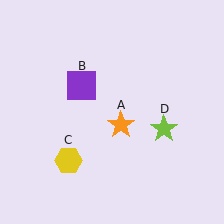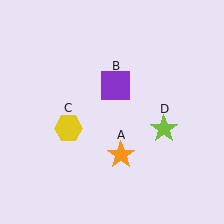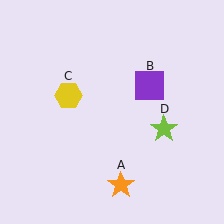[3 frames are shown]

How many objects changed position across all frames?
3 objects changed position: orange star (object A), purple square (object B), yellow hexagon (object C).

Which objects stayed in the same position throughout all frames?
Lime star (object D) remained stationary.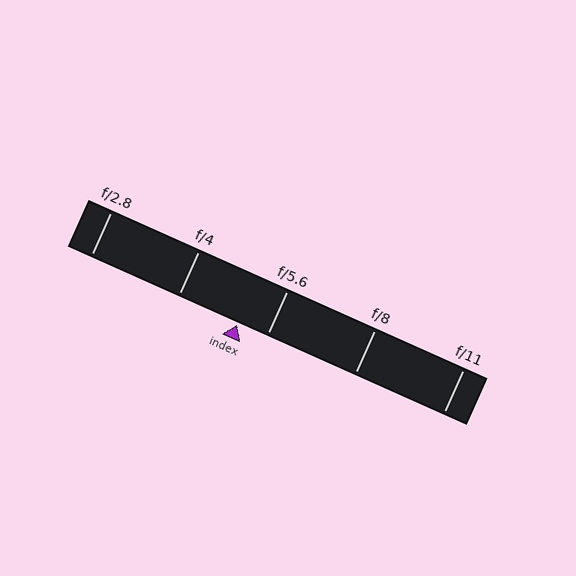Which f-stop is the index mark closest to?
The index mark is closest to f/5.6.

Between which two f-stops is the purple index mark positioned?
The index mark is between f/4 and f/5.6.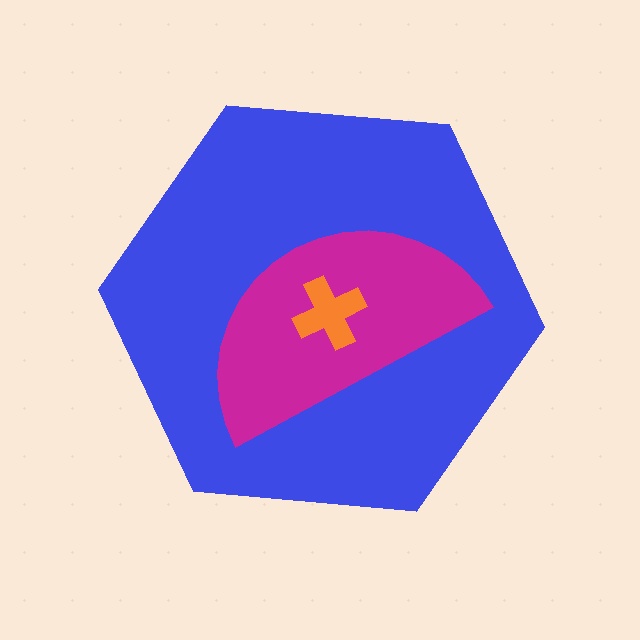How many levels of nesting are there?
3.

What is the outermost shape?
The blue hexagon.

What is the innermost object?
The orange cross.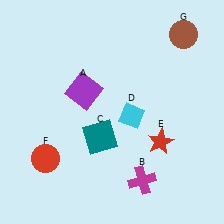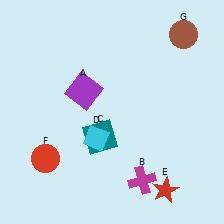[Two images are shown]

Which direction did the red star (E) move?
The red star (E) moved down.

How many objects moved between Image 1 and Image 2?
2 objects moved between the two images.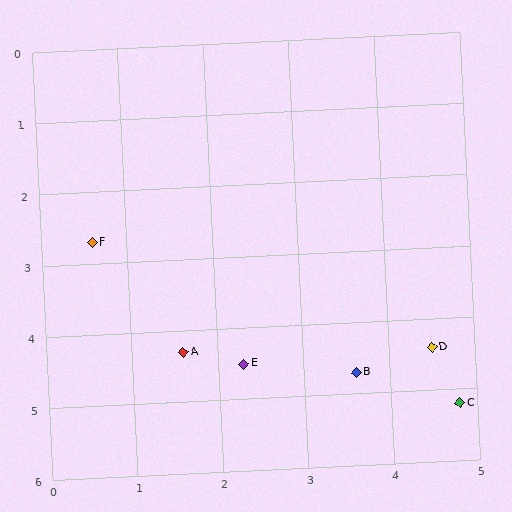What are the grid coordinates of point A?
Point A is at approximately (1.6, 4.3).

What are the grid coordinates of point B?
Point B is at approximately (3.6, 4.7).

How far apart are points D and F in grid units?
Points D and F are about 4.3 grid units apart.